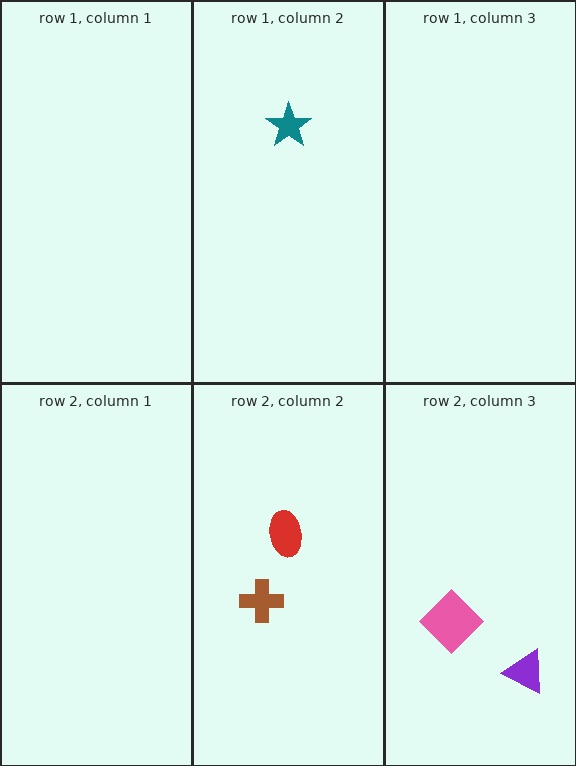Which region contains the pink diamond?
The row 2, column 3 region.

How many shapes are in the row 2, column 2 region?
2.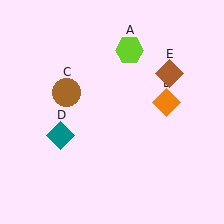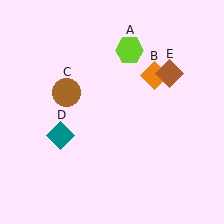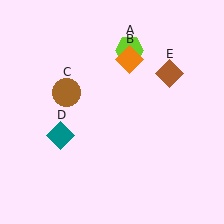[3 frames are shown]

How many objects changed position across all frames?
1 object changed position: orange diamond (object B).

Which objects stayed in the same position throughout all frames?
Lime hexagon (object A) and brown circle (object C) and teal diamond (object D) and brown diamond (object E) remained stationary.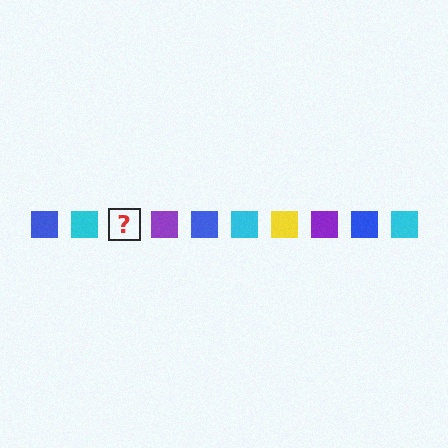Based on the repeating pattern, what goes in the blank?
The blank should be a yellow square.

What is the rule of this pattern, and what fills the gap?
The rule is that the pattern cycles through blue, cyan, yellow, purple squares. The gap should be filled with a yellow square.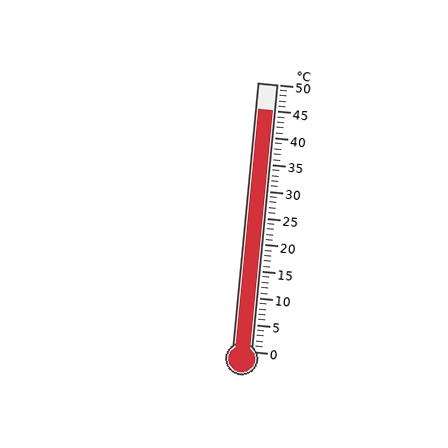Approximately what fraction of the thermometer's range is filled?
The thermometer is filled to approximately 90% of its range.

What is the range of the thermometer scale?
The thermometer scale ranges from 0°C to 50°C.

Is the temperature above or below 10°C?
The temperature is above 10°C.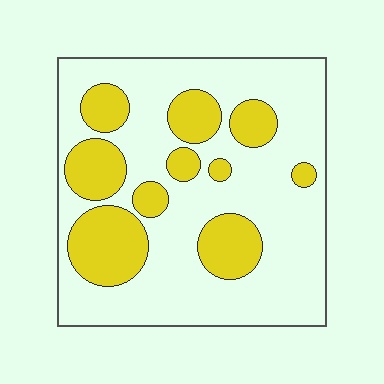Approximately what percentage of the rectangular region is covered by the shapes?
Approximately 30%.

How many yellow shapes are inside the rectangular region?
10.